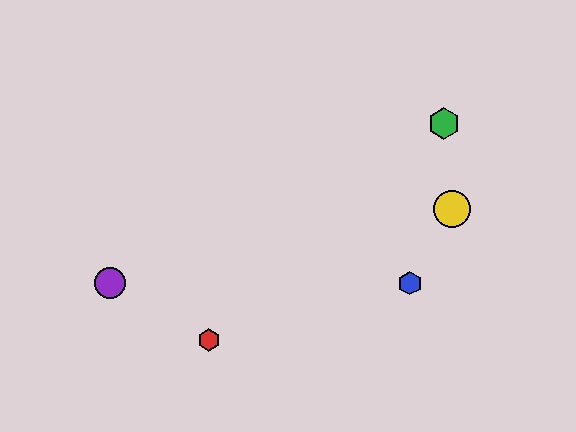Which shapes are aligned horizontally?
The blue hexagon, the purple circle are aligned horizontally.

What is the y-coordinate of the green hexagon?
The green hexagon is at y≈123.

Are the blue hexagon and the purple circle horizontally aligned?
Yes, both are at y≈283.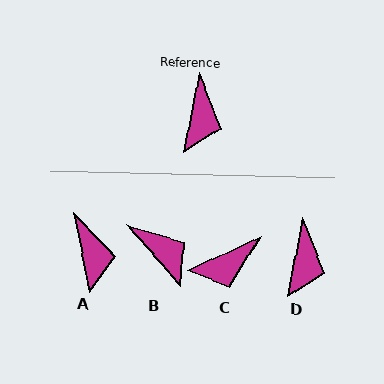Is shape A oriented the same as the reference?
No, it is off by about 22 degrees.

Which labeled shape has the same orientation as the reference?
D.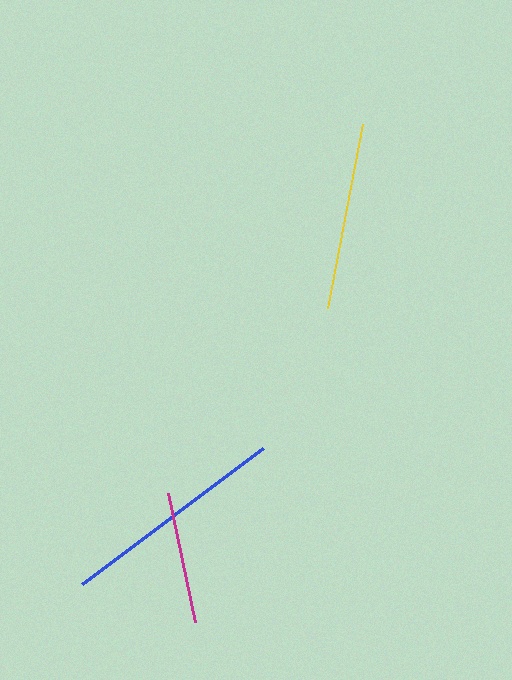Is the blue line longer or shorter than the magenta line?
The blue line is longer than the magenta line.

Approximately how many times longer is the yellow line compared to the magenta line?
The yellow line is approximately 1.4 times the length of the magenta line.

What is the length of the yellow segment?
The yellow segment is approximately 187 pixels long.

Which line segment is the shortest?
The magenta line is the shortest at approximately 132 pixels.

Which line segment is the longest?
The blue line is the longest at approximately 227 pixels.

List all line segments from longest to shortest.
From longest to shortest: blue, yellow, magenta.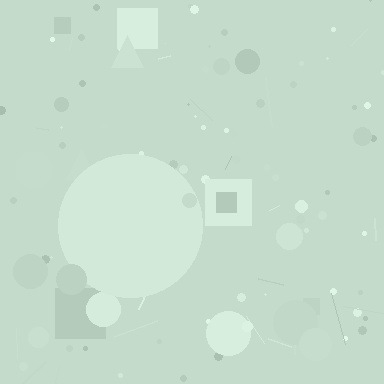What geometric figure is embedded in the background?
A circle is embedded in the background.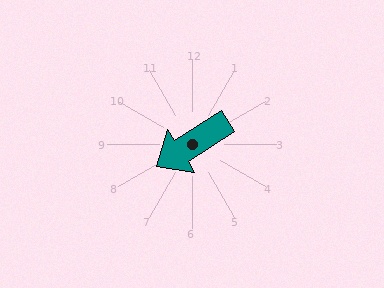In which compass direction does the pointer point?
Southwest.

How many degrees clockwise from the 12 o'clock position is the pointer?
Approximately 237 degrees.